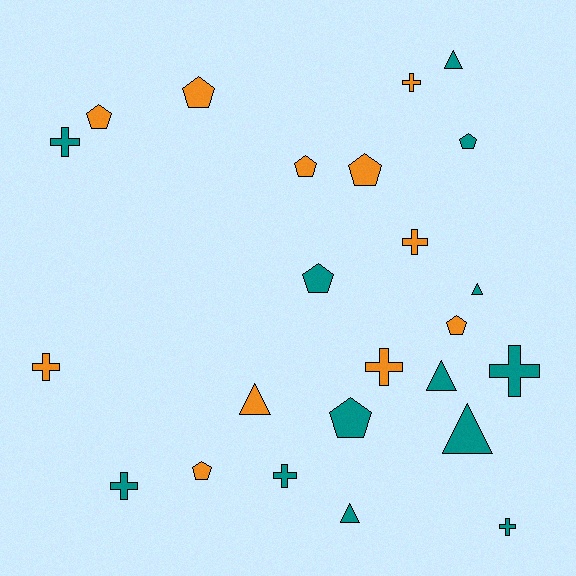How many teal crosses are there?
There are 5 teal crosses.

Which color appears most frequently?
Teal, with 13 objects.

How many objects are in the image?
There are 24 objects.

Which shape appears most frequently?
Pentagon, with 9 objects.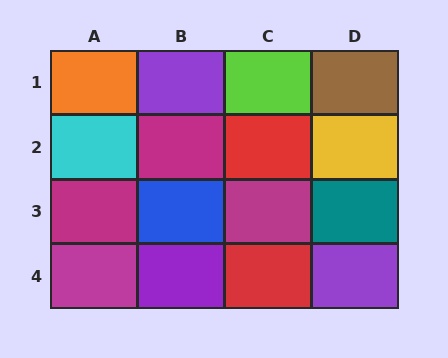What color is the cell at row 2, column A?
Cyan.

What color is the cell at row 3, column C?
Magenta.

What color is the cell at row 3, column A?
Magenta.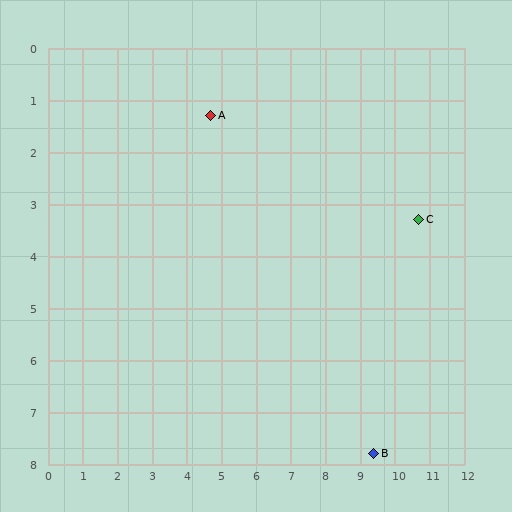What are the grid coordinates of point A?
Point A is at approximately (4.7, 1.3).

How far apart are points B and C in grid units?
Points B and C are about 4.7 grid units apart.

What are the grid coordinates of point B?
Point B is at approximately (9.4, 7.8).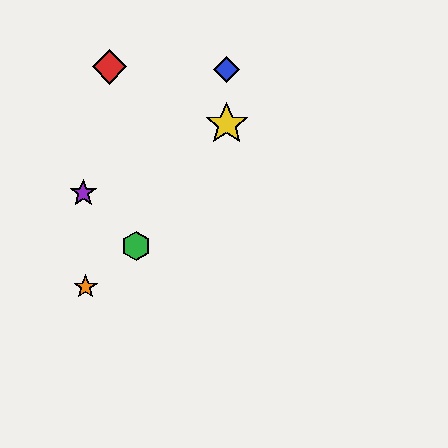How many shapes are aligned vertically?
2 shapes (the blue diamond, the yellow star) are aligned vertically.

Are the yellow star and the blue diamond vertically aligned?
Yes, both are at x≈227.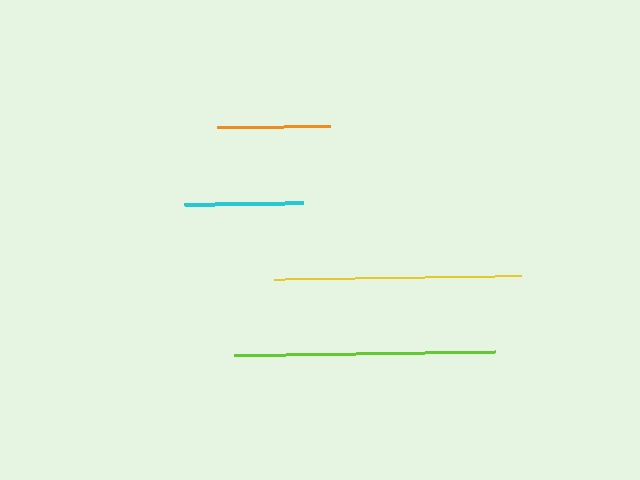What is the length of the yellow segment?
The yellow segment is approximately 247 pixels long.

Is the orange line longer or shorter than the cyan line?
The cyan line is longer than the orange line.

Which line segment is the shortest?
The orange line is the shortest at approximately 114 pixels.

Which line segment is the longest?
The lime line is the longest at approximately 261 pixels.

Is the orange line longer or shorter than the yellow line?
The yellow line is longer than the orange line.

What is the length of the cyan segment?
The cyan segment is approximately 118 pixels long.